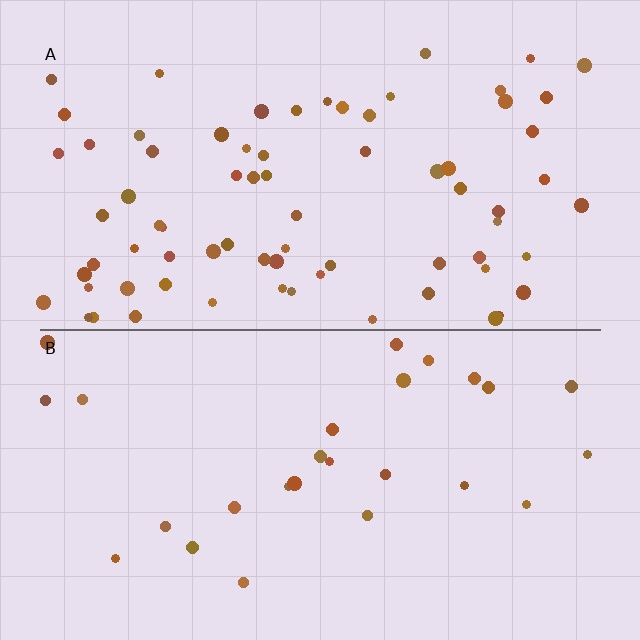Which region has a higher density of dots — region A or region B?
A (the top).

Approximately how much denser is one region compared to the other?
Approximately 2.7× — region A over region B.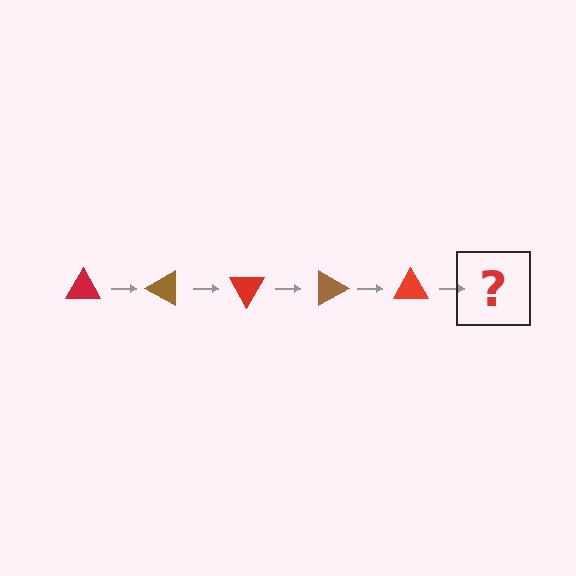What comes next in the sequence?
The next element should be a brown triangle, rotated 150 degrees from the start.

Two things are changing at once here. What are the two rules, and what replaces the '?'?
The two rules are that it rotates 30 degrees each step and the color cycles through red and brown. The '?' should be a brown triangle, rotated 150 degrees from the start.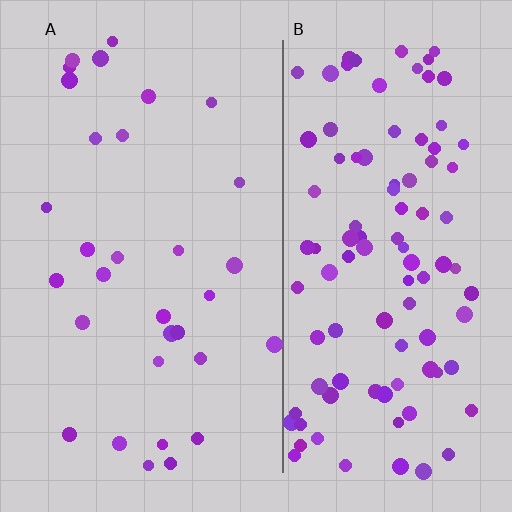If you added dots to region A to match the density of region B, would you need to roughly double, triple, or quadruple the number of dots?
Approximately triple.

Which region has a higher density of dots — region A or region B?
B (the right).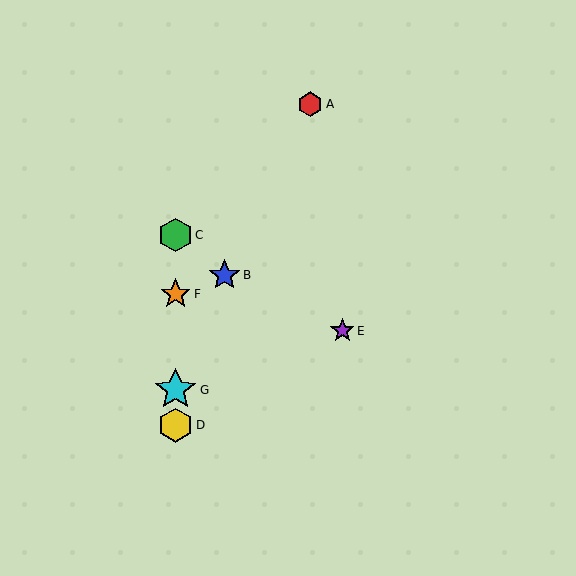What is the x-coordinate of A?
Object A is at x≈310.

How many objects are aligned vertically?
4 objects (C, D, F, G) are aligned vertically.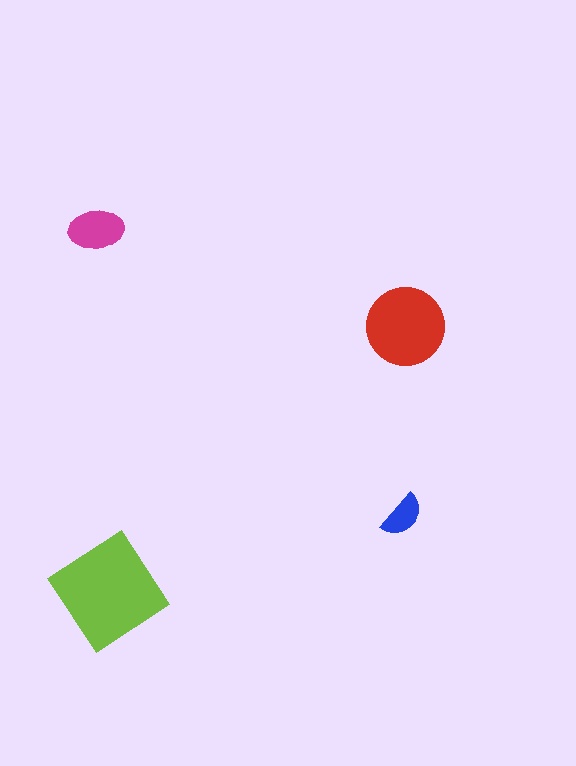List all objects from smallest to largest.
The blue semicircle, the magenta ellipse, the red circle, the lime diamond.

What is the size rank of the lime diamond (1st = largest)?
1st.